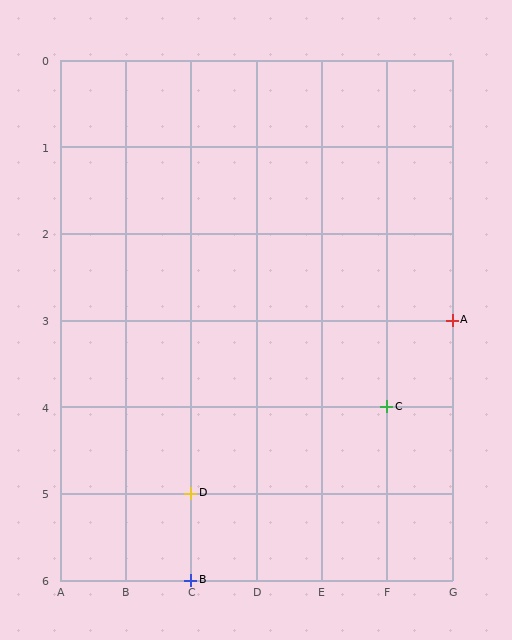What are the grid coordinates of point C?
Point C is at grid coordinates (F, 4).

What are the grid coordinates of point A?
Point A is at grid coordinates (G, 3).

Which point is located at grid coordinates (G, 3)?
Point A is at (G, 3).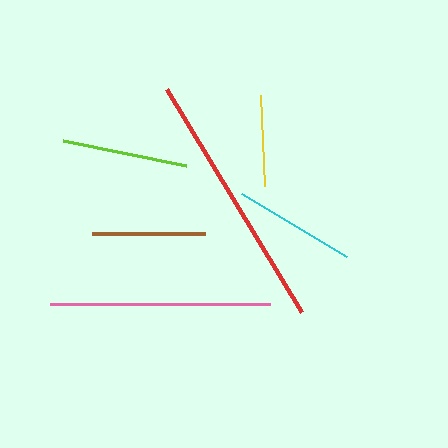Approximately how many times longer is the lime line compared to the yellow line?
The lime line is approximately 1.4 times the length of the yellow line.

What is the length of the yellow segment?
The yellow segment is approximately 91 pixels long.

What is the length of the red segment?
The red segment is approximately 260 pixels long.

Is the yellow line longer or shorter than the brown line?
The brown line is longer than the yellow line.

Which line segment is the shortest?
The yellow line is the shortest at approximately 91 pixels.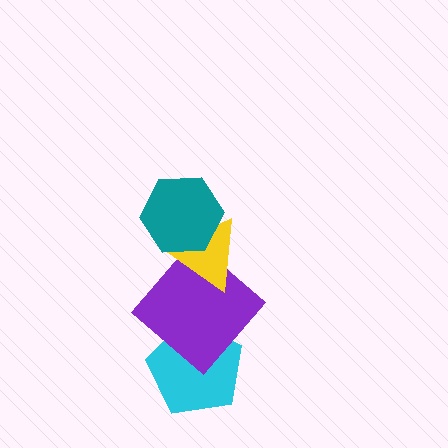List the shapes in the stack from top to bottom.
From top to bottom: the teal hexagon, the yellow triangle, the purple diamond, the cyan pentagon.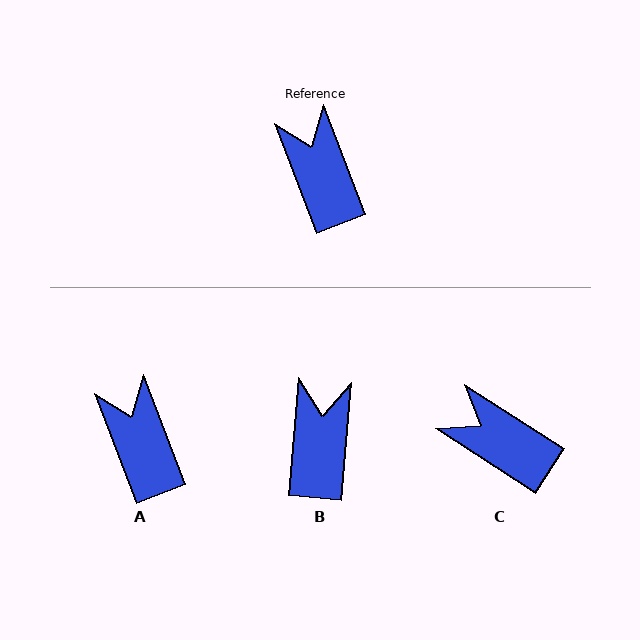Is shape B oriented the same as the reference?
No, it is off by about 26 degrees.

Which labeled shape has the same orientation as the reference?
A.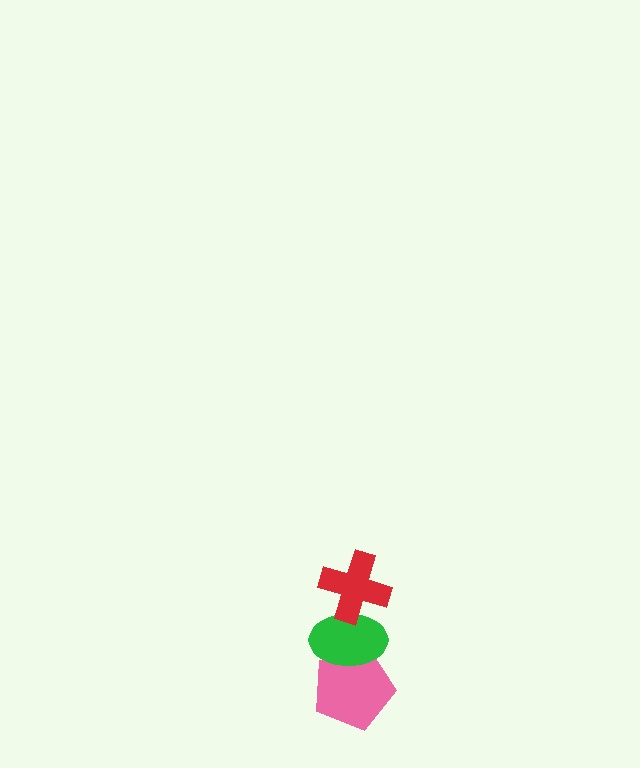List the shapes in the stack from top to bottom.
From top to bottom: the red cross, the green ellipse, the pink pentagon.